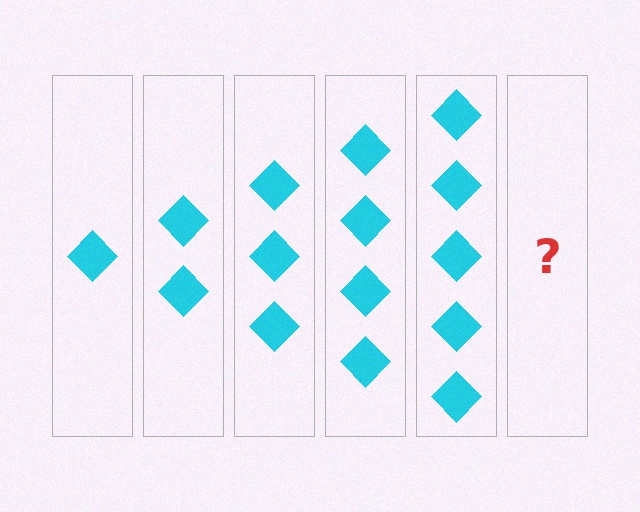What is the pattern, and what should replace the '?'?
The pattern is that each step adds one more diamond. The '?' should be 6 diamonds.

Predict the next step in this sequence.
The next step is 6 diamonds.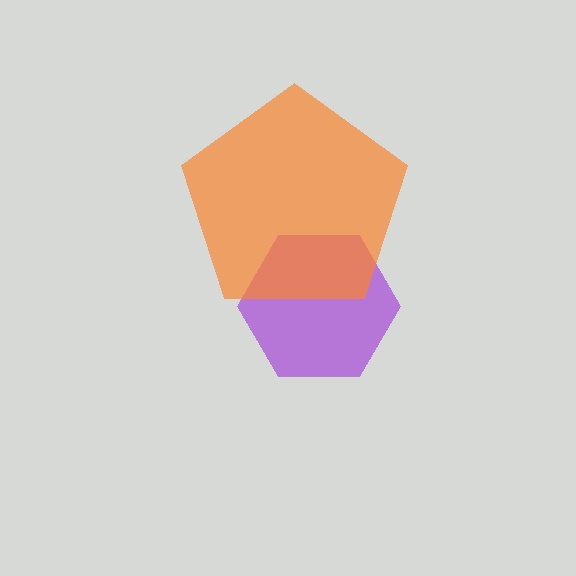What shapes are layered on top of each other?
The layered shapes are: a purple hexagon, an orange pentagon.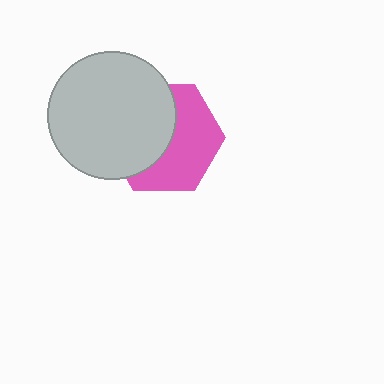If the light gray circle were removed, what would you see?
You would see the complete pink hexagon.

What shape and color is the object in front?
The object in front is a light gray circle.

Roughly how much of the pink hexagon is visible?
About half of it is visible (roughly 51%).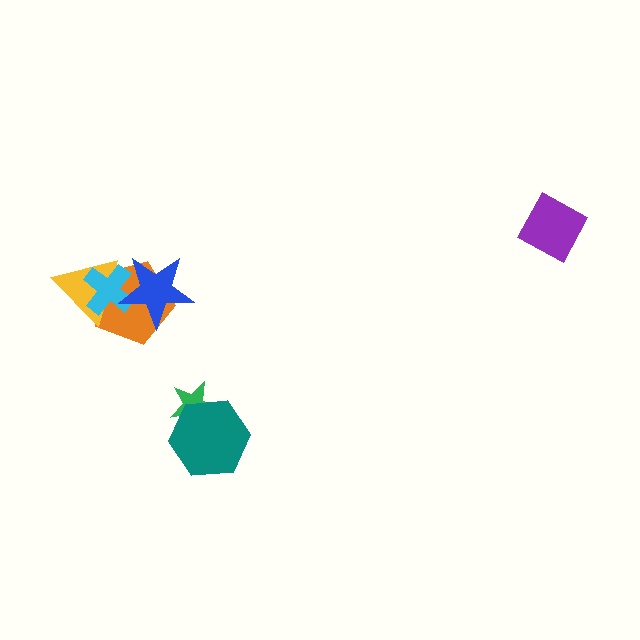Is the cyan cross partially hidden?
Yes, it is partially covered by another shape.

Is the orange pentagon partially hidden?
Yes, it is partially covered by another shape.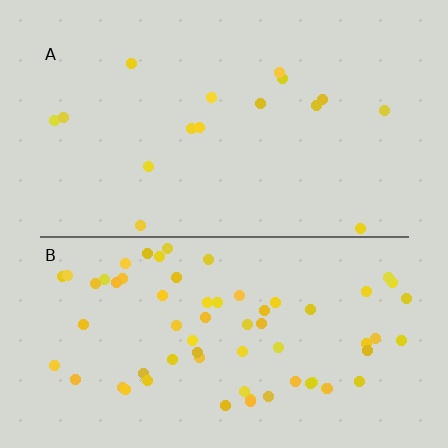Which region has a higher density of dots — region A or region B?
B (the bottom).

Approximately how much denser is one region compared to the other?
Approximately 4.2× — region B over region A.